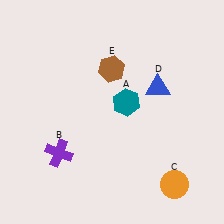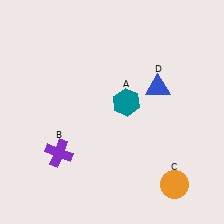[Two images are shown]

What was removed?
The brown hexagon (E) was removed in Image 2.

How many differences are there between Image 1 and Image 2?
There is 1 difference between the two images.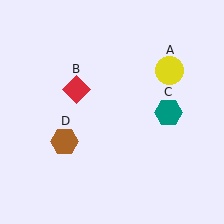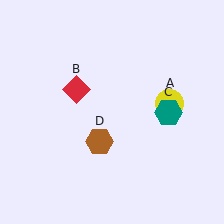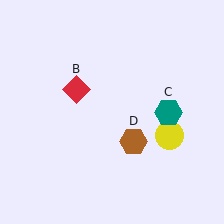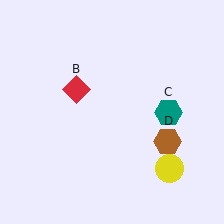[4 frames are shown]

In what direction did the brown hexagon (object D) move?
The brown hexagon (object D) moved right.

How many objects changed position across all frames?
2 objects changed position: yellow circle (object A), brown hexagon (object D).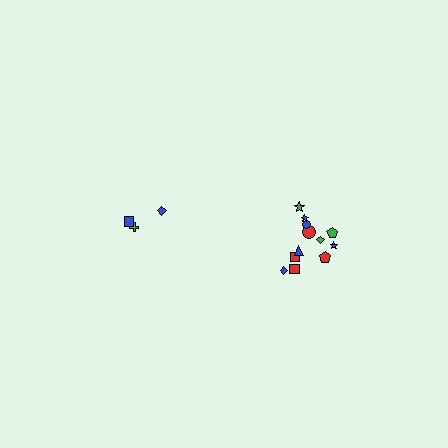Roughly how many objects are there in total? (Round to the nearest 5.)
Roughly 15 objects in total.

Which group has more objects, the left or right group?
The right group.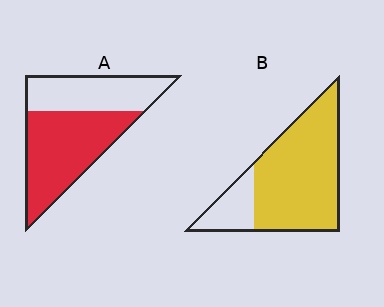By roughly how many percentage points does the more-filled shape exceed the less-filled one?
By roughly 20 percentage points (B over A).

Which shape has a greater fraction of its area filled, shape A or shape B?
Shape B.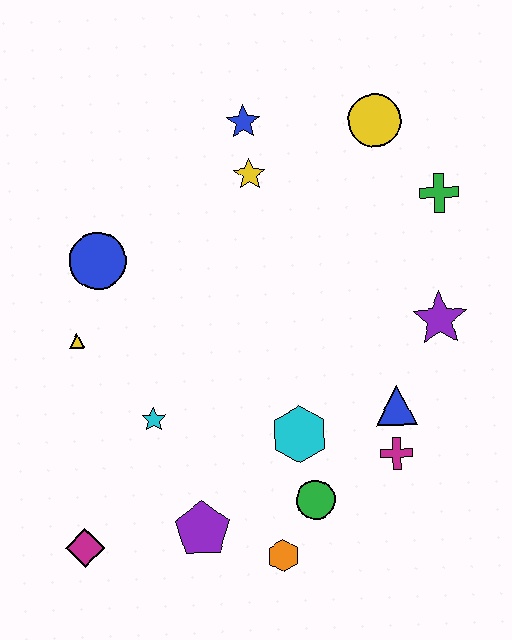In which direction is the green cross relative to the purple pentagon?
The green cross is above the purple pentagon.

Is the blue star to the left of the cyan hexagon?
Yes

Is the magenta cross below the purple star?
Yes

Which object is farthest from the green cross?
The magenta diamond is farthest from the green cross.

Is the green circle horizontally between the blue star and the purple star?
Yes